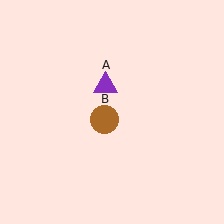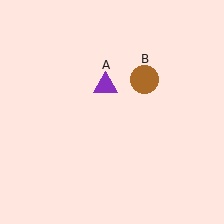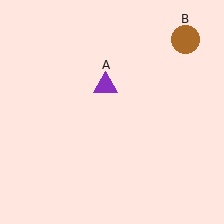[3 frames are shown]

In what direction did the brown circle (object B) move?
The brown circle (object B) moved up and to the right.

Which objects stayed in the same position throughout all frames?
Purple triangle (object A) remained stationary.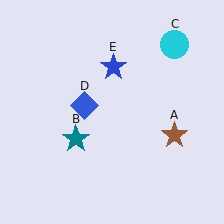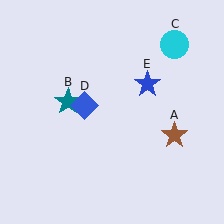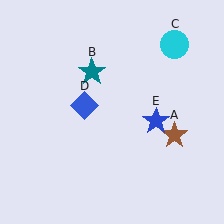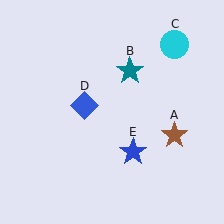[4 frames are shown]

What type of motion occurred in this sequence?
The teal star (object B), blue star (object E) rotated clockwise around the center of the scene.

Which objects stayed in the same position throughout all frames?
Brown star (object A) and cyan circle (object C) and blue diamond (object D) remained stationary.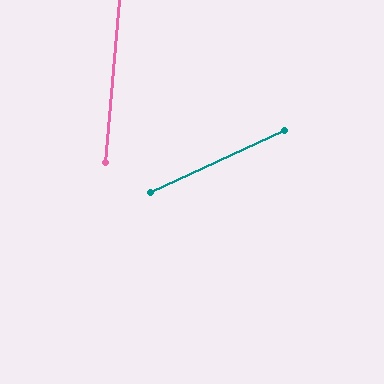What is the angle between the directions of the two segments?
Approximately 60 degrees.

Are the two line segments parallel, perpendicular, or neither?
Neither parallel nor perpendicular — they differ by about 60°.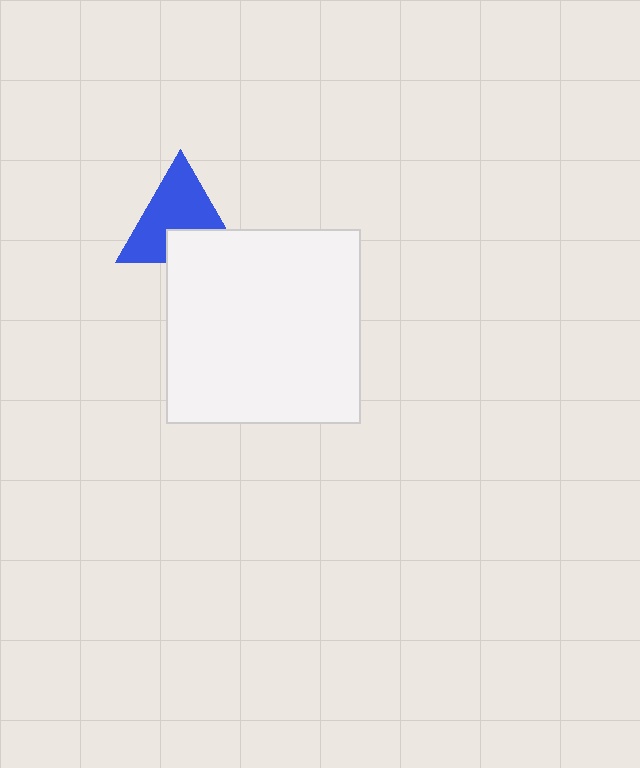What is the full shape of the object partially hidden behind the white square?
The partially hidden object is a blue triangle.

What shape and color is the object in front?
The object in front is a white square.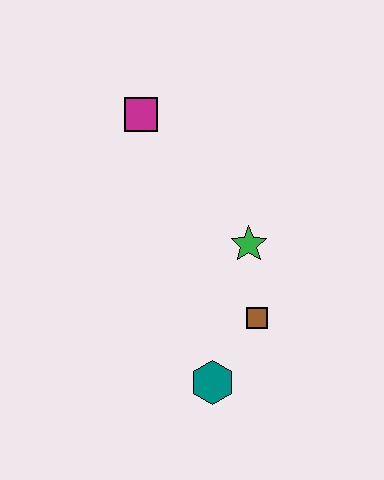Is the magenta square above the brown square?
Yes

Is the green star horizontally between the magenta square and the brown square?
Yes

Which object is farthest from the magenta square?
The teal hexagon is farthest from the magenta square.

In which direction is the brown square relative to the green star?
The brown square is below the green star.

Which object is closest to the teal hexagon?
The brown square is closest to the teal hexagon.